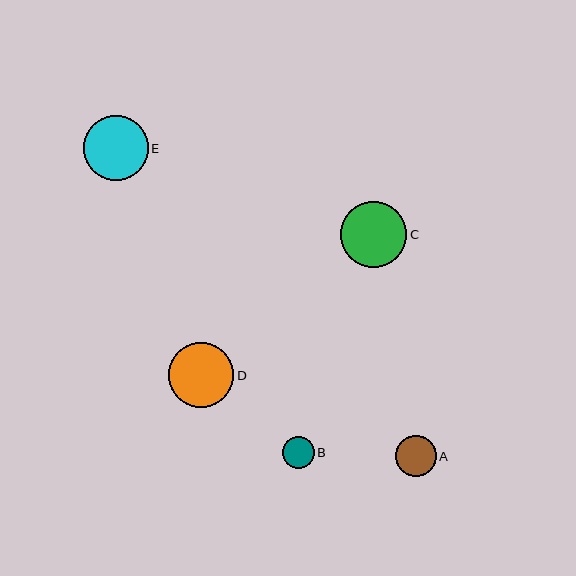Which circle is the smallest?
Circle B is the smallest with a size of approximately 32 pixels.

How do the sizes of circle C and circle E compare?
Circle C and circle E are approximately the same size.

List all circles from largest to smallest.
From largest to smallest: C, D, E, A, B.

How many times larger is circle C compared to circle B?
Circle C is approximately 2.0 times the size of circle B.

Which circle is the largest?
Circle C is the largest with a size of approximately 66 pixels.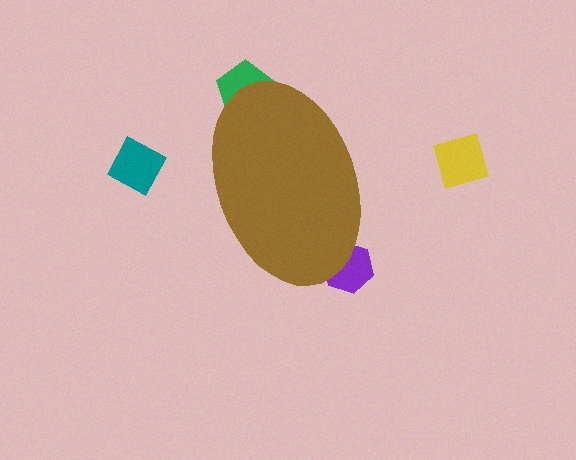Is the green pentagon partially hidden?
Yes, the green pentagon is partially hidden behind the brown ellipse.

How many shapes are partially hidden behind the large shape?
2 shapes are partially hidden.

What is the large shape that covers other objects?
A brown ellipse.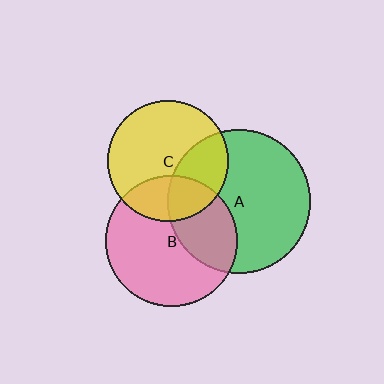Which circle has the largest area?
Circle A (green).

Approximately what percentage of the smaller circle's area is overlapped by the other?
Approximately 35%.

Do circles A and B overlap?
Yes.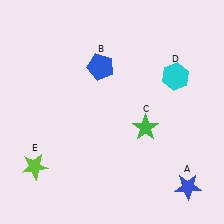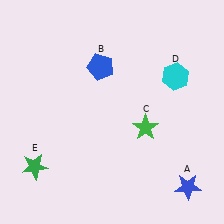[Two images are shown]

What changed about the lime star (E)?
In Image 1, E is lime. In Image 2, it changed to green.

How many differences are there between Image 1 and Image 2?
There is 1 difference between the two images.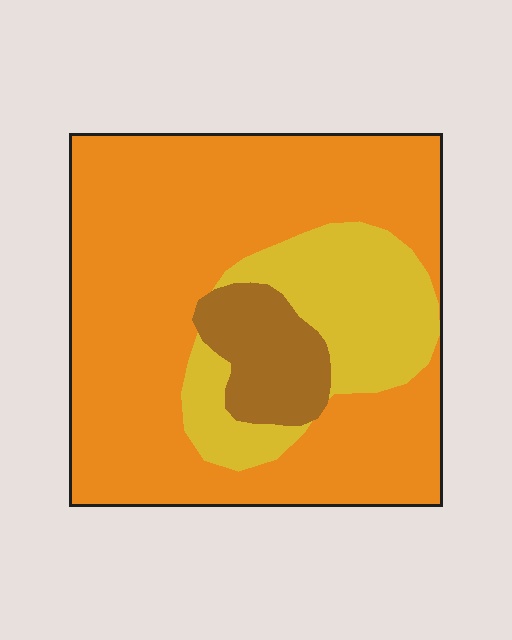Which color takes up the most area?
Orange, at roughly 70%.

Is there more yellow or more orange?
Orange.